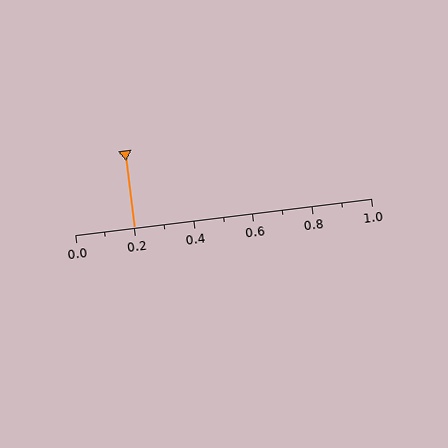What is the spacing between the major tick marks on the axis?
The major ticks are spaced 0.2 apart.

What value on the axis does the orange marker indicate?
The marker indicates approximately 0.2.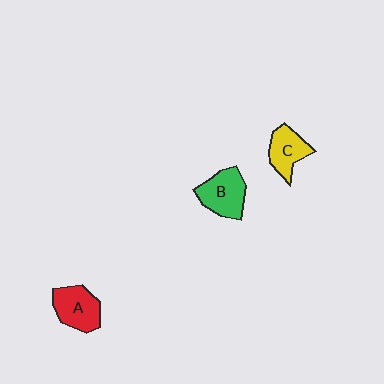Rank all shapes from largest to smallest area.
From largest to smallest: B (green), A (red), C (yellow).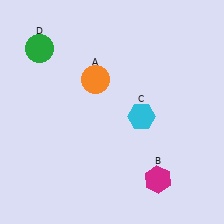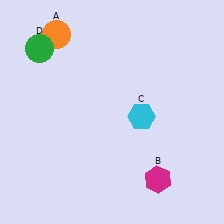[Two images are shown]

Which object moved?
The orange circle (A) moved up.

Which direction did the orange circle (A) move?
The orange circle (A) moved up.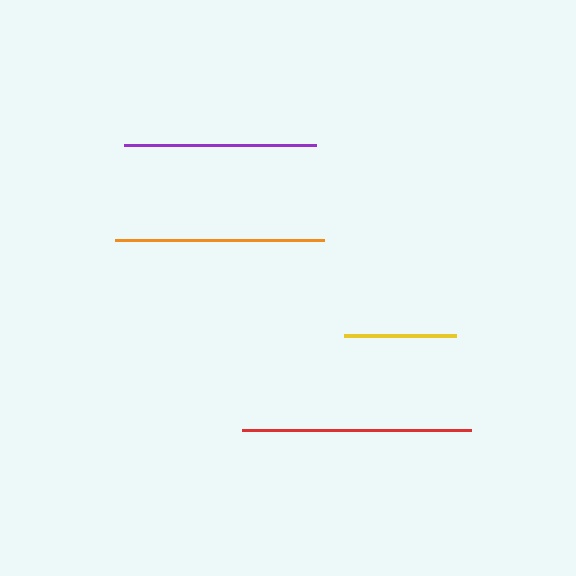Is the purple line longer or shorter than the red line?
The red line is longer than the purple line.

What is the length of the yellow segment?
The yellow segment is approximately 111 pixels long.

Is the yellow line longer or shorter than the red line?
The red line is longer than the yellow line.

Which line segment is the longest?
The red line is the longest at approximately 229 pixels.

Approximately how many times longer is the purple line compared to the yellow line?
The purple line is approximately 1.7 times the length of the yellow line.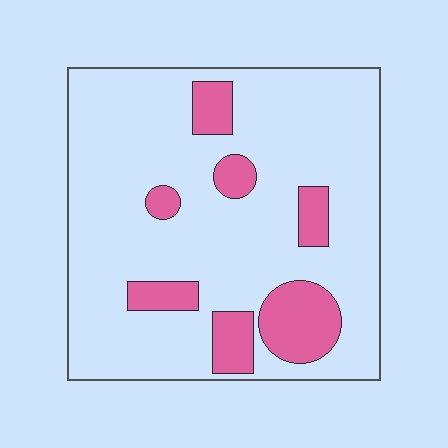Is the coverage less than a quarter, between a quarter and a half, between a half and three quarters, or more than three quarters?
Less than a quarter.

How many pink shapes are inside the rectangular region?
7.